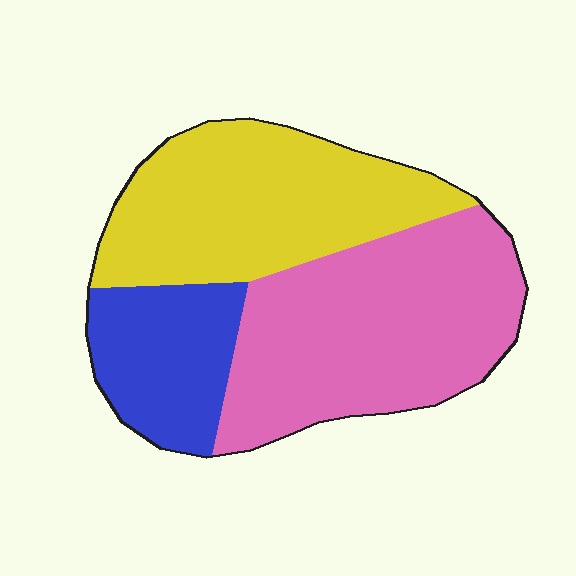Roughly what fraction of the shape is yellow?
Yellow takes up between a third and a half of the shape.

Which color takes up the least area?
Blue, at roughly 20%.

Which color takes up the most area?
Pink, at roughly 45%.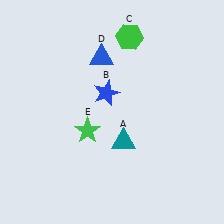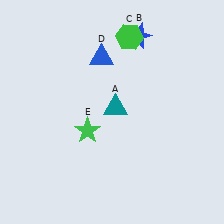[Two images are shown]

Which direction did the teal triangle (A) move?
The teal triangle (A) moved up.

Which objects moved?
The objects that moved are: the teal triangle (A), the blue star (B).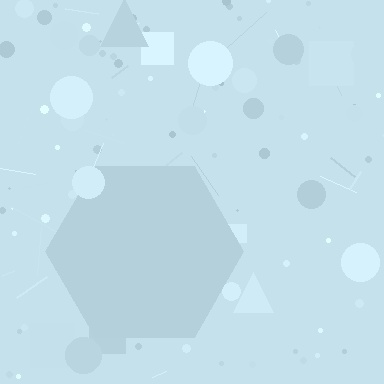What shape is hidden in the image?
A hexagon is hidden in the image.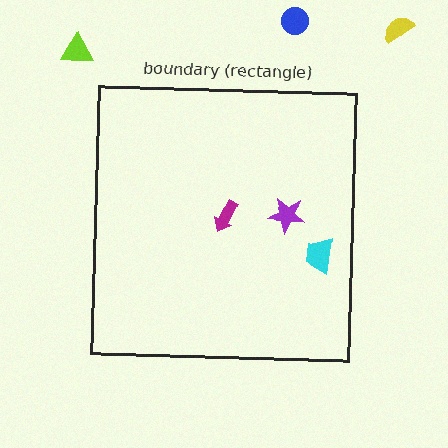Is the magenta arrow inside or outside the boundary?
Inside.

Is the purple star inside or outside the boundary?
Inside.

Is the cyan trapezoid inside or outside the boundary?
Inside.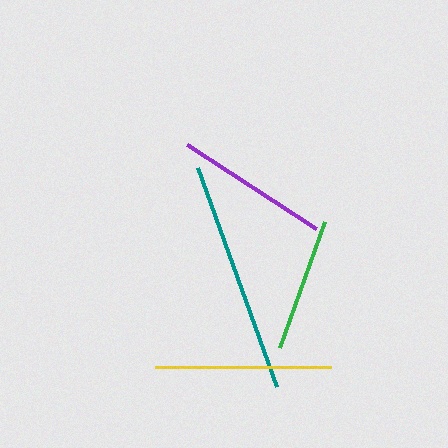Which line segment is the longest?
The teal line is the longest at approximately 233 pixels.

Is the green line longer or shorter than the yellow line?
The yellow line is longer than the green line.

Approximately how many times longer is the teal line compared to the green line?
The teal line is approximately 1.8 times the length of the green line.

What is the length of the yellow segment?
The yellow segment is approximately 177 pixels long.